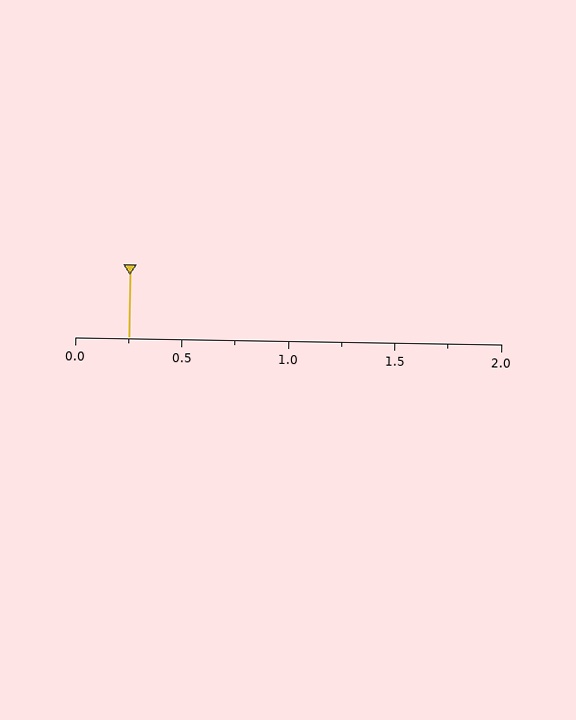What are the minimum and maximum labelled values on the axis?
The axis runs from 0.0 to 2.0.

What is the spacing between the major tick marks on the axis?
The major ticks are spaced 0.5 apart.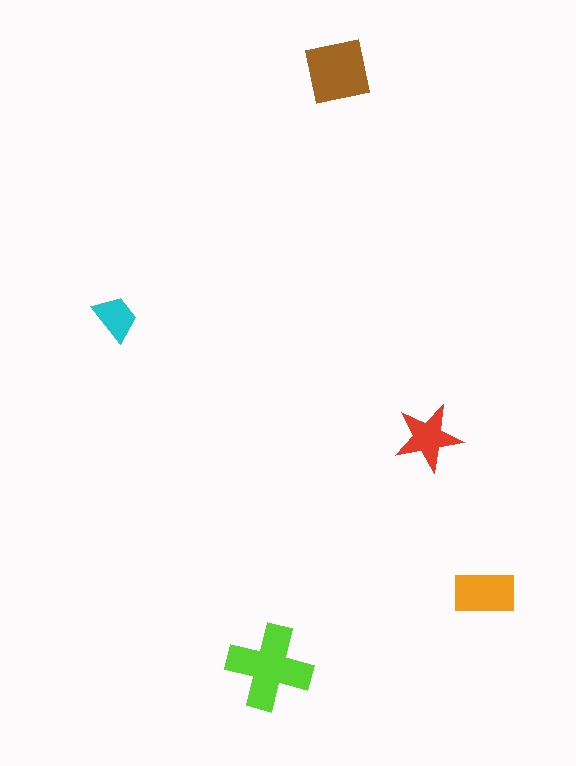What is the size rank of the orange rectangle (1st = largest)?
3rd.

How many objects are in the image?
There are 5 objects in the image.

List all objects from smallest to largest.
The cyan trapezoid, the red star, the orange rectangle, the brown square, the lime cross.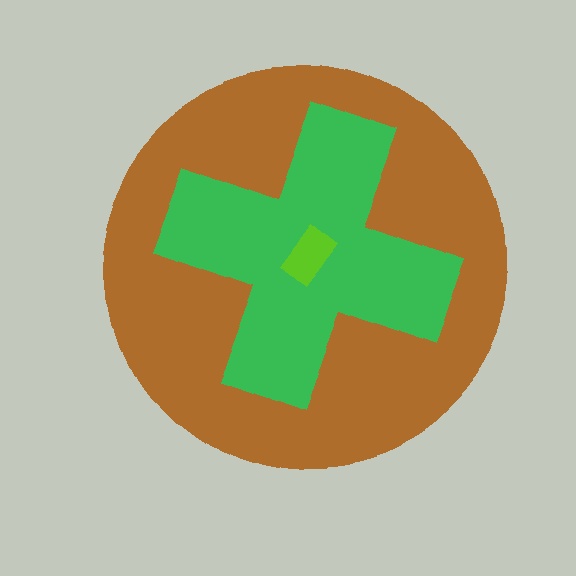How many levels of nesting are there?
3.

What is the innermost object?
The lime rectangle.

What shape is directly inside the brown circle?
The green cross.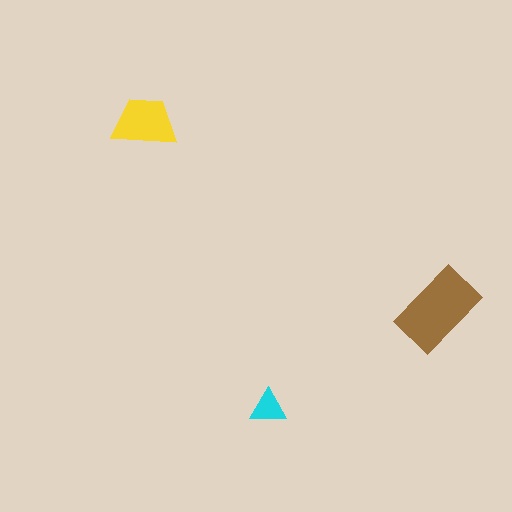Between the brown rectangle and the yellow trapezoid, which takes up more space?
The brown rectangle.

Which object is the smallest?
The cyan triangle.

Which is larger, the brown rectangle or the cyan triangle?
The brown rectangle.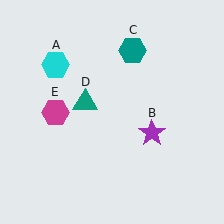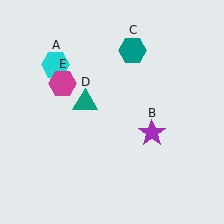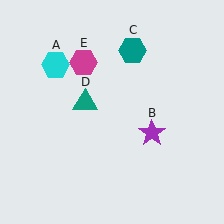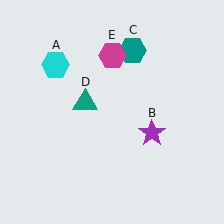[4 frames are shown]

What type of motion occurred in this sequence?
The magenta hexagon (object E) rotated clockwise around the center of the scene.